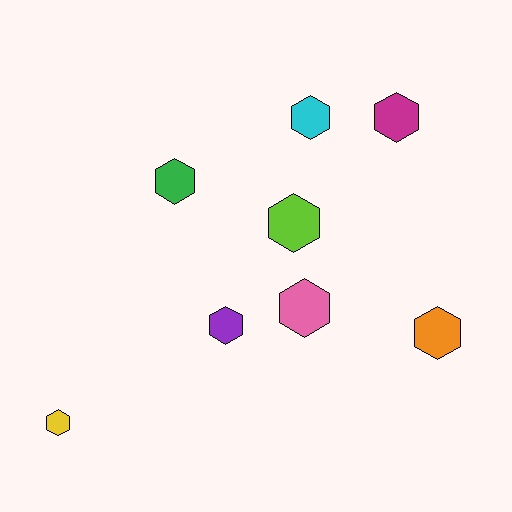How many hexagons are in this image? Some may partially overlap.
There are 8 hexagons.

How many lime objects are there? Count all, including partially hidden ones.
There is 1 lime object.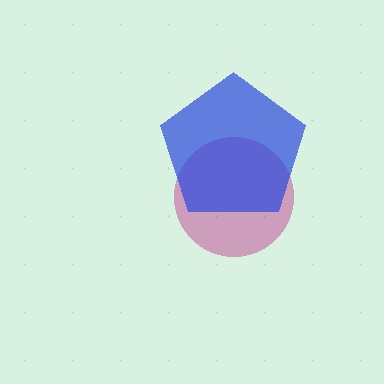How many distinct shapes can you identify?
There are 2 distinct shapes: a magenta circle, a blue pentagon.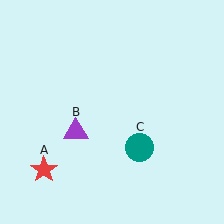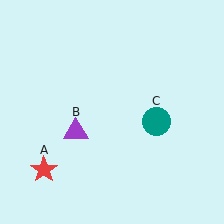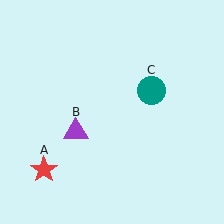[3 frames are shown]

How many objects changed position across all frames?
1 object changed position: teal circle (object C).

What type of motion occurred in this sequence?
The teal circle (object C) rotated counterclockwise around the center of the scene.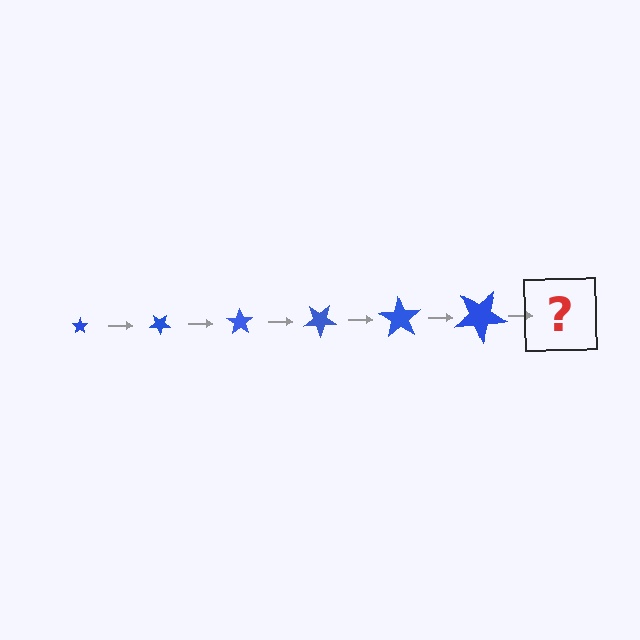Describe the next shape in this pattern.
It should be a star, larger than the previous one and rotated 210 degrees from the start.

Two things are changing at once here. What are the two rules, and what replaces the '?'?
The two rules are that the star grows larger each step and it rotates 35 degrees each step. The '?' should be a star, larger than the previous one and rotated 210 degrees from the start.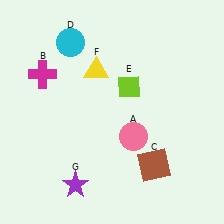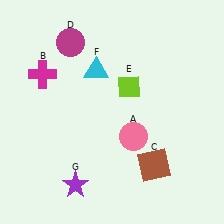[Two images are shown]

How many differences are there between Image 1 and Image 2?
There are 2 differences between the two images.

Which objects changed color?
D changed from cyan to magenta. F changed from yellow to cyan.